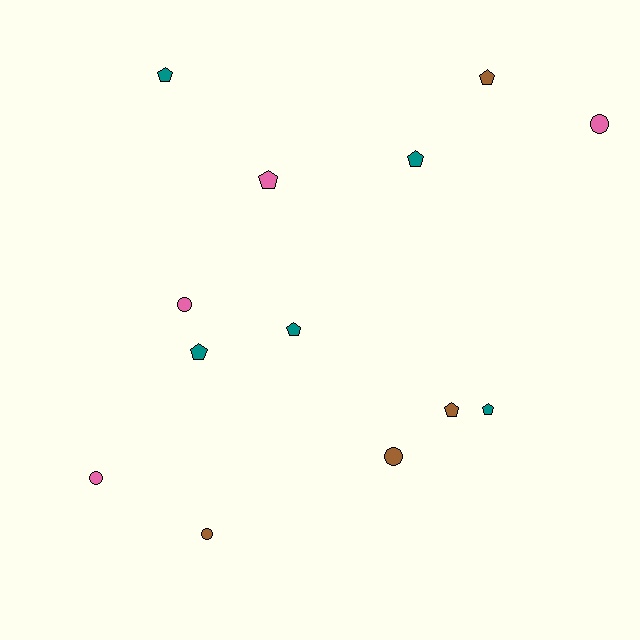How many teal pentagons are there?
There are 5 teal pentagons.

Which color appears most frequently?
Teal, with 5 objects.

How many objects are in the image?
There are 13 objects.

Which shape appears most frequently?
Pentagon, with 8 objects.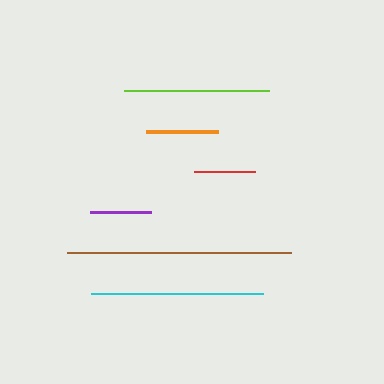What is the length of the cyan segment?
The cyan segment is approximately 172 pixels long.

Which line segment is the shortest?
The purple line is the shortest at approximately 60 pixels.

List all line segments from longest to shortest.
From longest to shortest: brown, cyan, lime, orange, red, purple.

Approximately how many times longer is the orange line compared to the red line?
The orange line is approximately 1.2 times the length of the red line.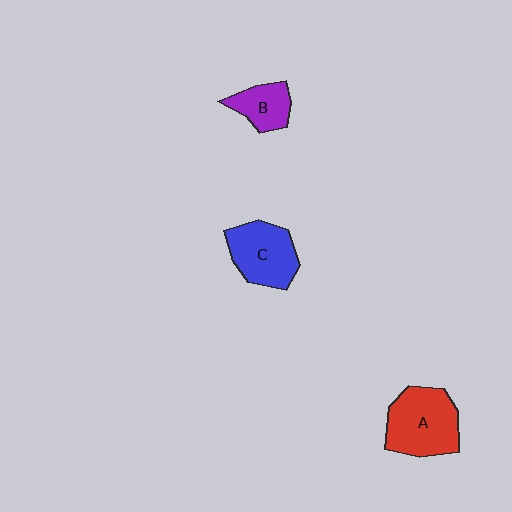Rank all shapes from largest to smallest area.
From largest to smallest: A (red), C (blue), B (purple).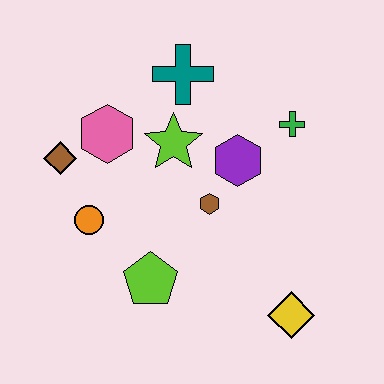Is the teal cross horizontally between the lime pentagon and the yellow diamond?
Yes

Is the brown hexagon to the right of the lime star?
Yes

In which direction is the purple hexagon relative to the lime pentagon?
The purple hexagon is above the lime pentagon.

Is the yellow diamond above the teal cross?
No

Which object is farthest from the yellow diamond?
The brown diamond is farthest from the yellow diamond.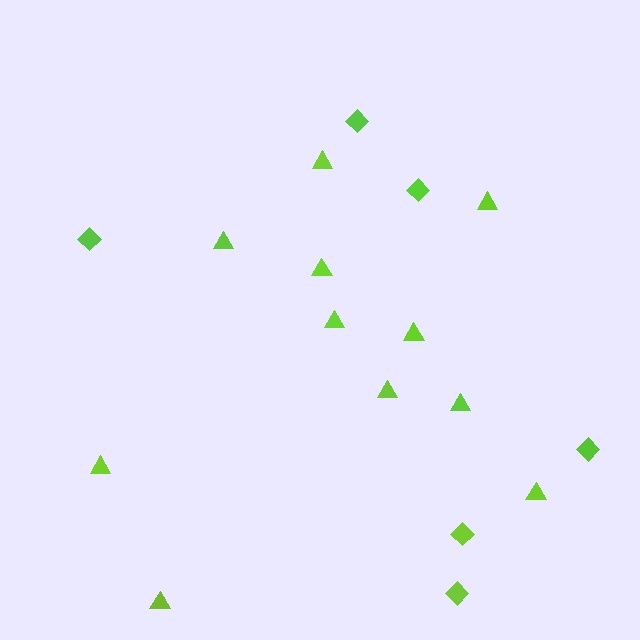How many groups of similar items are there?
There are 2 groups: one group of triangles (11) and one group of diamonds (6).